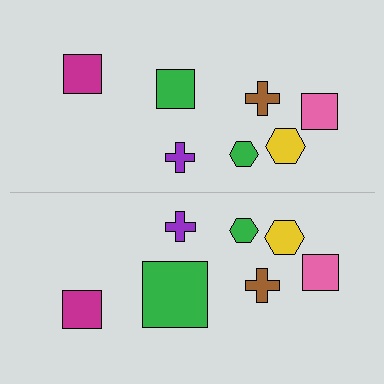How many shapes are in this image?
There are 14 shapes in this image.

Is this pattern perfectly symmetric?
No, the pattern is not perfectly symmetric. The green square on the bottom side has a different size than its mirror counterpart.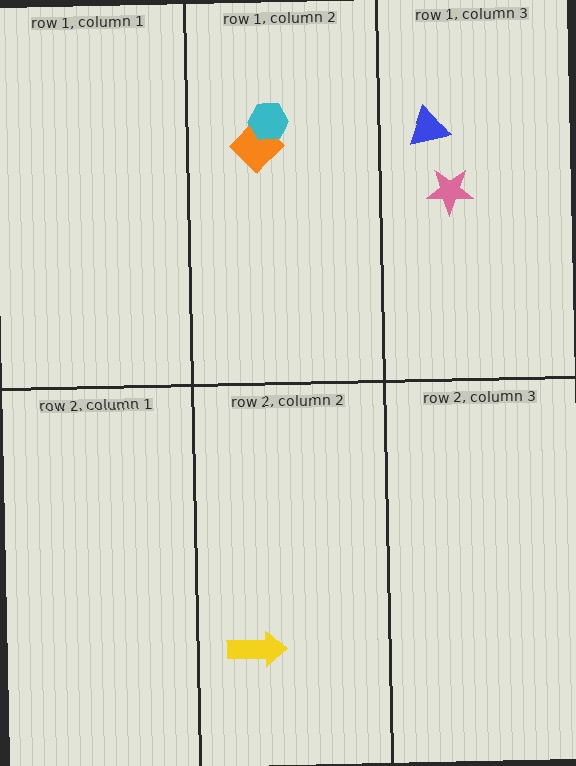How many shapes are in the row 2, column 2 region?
1.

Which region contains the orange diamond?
The row 1, column 2 region.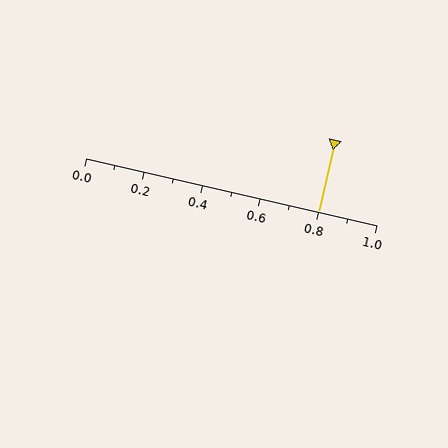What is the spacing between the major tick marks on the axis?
The major ticks are spaced 0.2 apart.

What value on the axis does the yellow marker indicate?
The marker indicates approximately 0.8.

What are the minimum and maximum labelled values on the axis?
The axis runs from 0.0 to 1.0.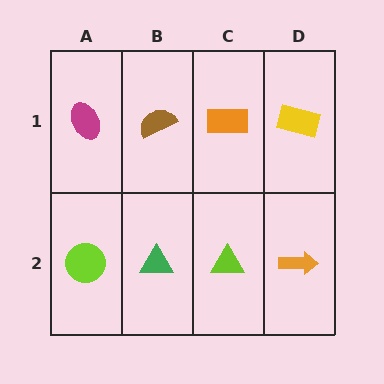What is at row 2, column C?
A lime triangle.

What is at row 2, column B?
A green triangle.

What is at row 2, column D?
An orange arrow.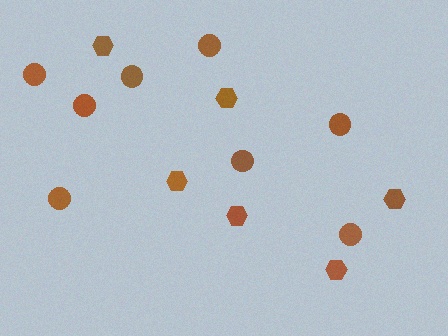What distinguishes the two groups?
There are 2 groups: one group of circles (8) and one group of hexagons (6).